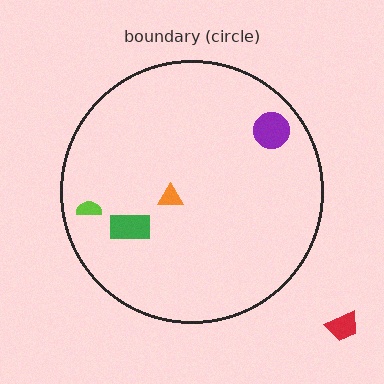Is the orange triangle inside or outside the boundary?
Inside.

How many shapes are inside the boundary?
4 inside, 1 outside.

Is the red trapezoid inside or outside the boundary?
Outside.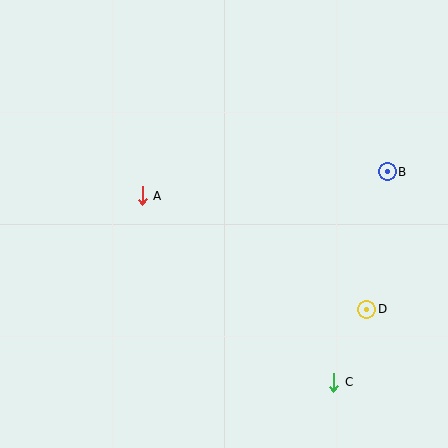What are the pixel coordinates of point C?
Point C is at (334, 382).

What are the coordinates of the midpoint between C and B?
The midpoint between C and B is at (361, 277).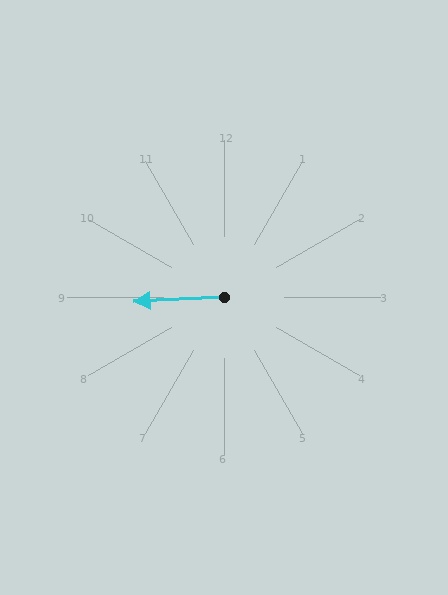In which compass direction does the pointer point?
West.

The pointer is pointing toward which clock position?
Roughly 9 o'clock.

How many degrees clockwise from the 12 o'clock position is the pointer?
Approximately 268 degrees.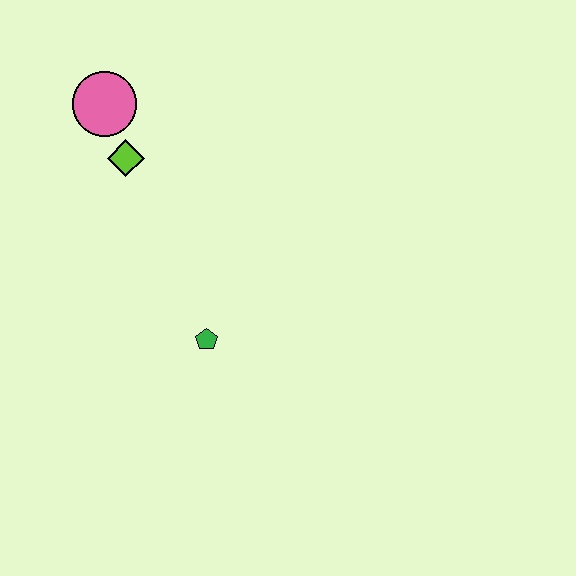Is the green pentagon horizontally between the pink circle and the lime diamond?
No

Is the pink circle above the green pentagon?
Yes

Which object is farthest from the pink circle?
The green pentagon is farthest from the pink circle.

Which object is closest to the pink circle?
The lime diamond is closest to the pink circle.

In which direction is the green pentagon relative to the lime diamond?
The green pentagon is below the lime diamond.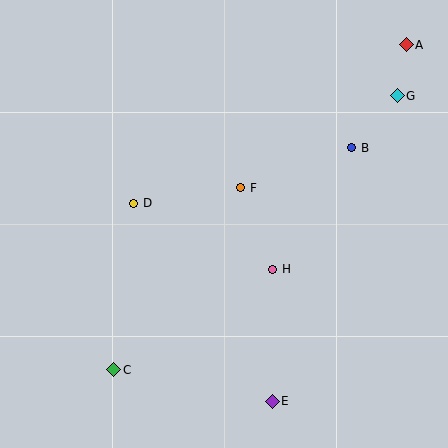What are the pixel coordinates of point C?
Point C is at (114, 370).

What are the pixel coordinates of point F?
Point F is at (241, 188).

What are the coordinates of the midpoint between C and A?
The midpoint between C and A is at (260, 207).